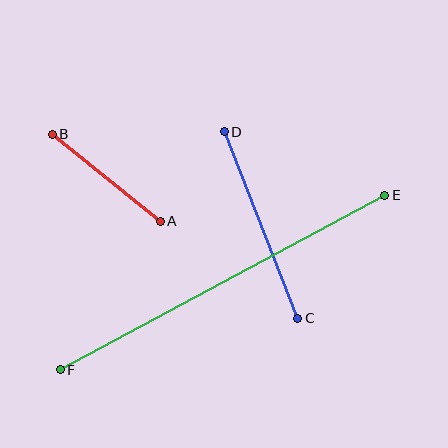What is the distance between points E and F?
The distance is approximately 368 pixels.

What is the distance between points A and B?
The distance is approximately 139 pixels.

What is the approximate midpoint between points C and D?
The midpoint is at approximately (261, 225) pixels.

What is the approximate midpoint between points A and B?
The midpoint is at approximately (106, 178) pixels.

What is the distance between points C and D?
The distance is approximately 201 pixels.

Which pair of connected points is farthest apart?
Points E and F are farthest apart.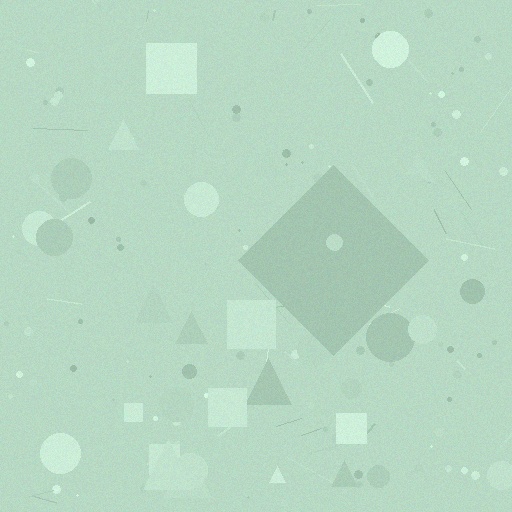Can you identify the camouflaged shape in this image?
The camouflaged shape is a diamond.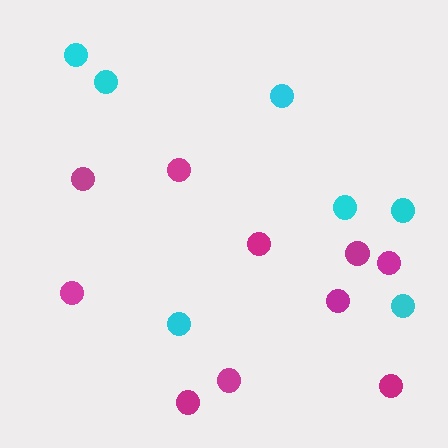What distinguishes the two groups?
There are 2 groups: one group of magenta circles (10) and one group of cyan circles (7).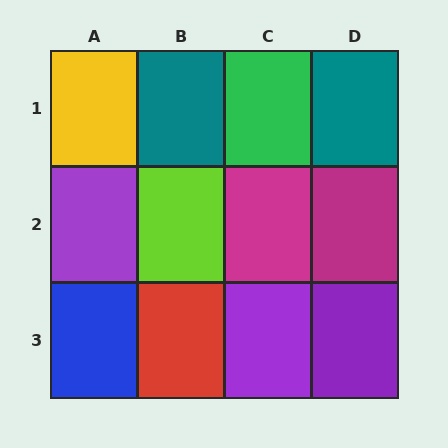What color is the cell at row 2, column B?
Lime.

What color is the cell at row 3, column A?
Blue.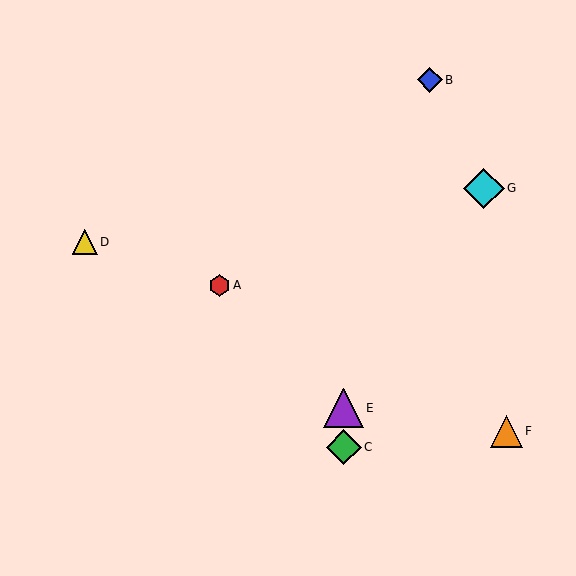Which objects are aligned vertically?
Objects C, E are aligned vertically.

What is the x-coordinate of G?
Object G is at x≈484.